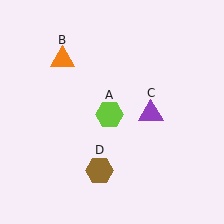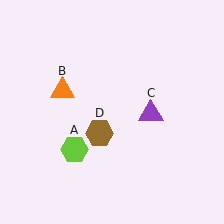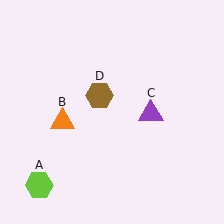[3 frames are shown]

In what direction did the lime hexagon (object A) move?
The lime hexagon (object A) moved down and to the left.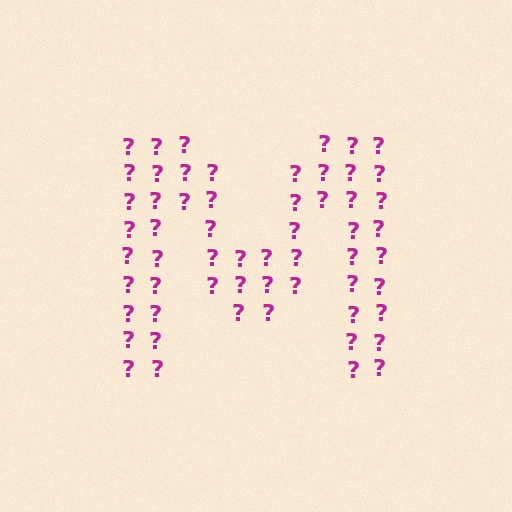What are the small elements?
The small elements are question marks.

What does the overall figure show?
The overall figure shows the letter M.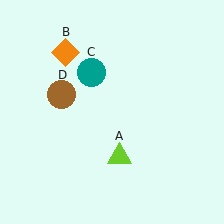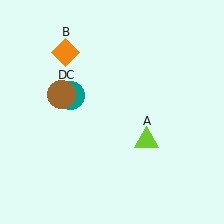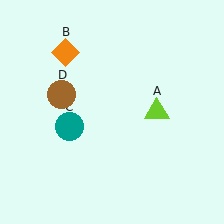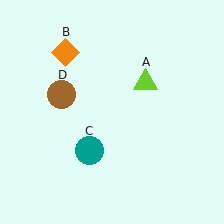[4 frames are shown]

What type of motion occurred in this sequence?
The lime triangle (object A), teal circle (object C) rotated counterclockwise around the center of the scene.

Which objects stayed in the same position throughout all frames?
Orange diamond (object B) and brown circle (object D) remained stationary.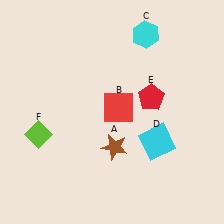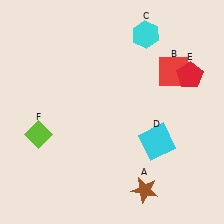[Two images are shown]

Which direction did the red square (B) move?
The red square (B) moved right.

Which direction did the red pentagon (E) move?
The red pentagon (E) moved right.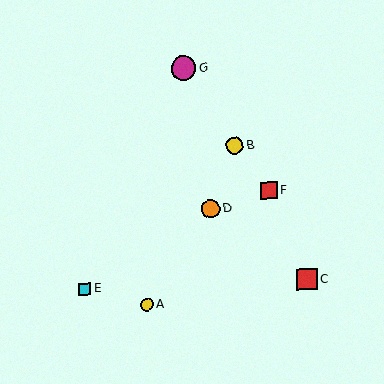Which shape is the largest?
The magenta circle (labeled G) is the largest.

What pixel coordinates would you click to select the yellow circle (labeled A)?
Click at (146, 305) to select the yellow circle A.